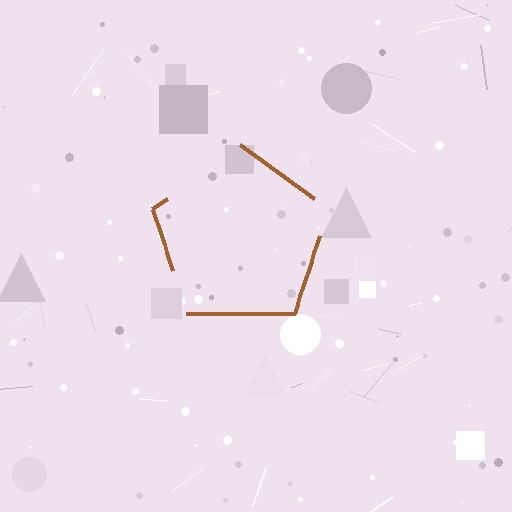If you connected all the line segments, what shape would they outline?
They would outline a pentagon.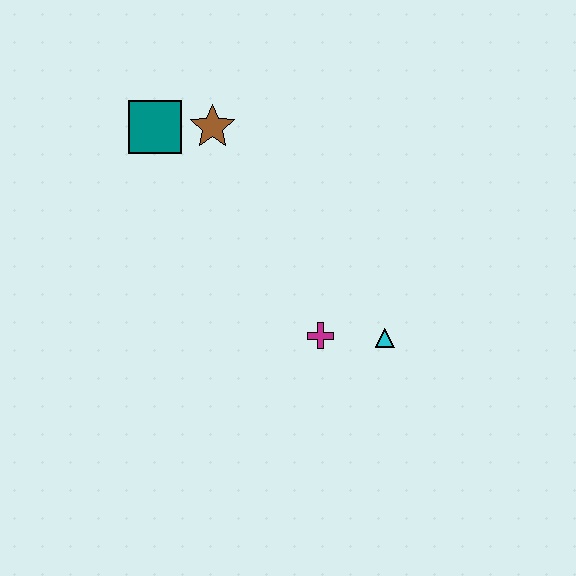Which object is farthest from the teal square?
The cyan triangle is farthest from the teal square.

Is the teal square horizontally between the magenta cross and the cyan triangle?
No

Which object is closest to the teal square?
The brown star is closest to the teal square.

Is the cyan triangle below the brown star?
Yes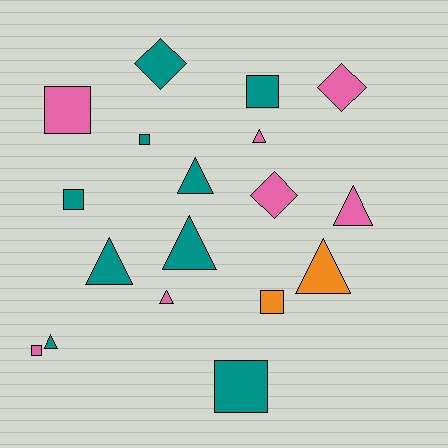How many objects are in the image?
There are 18 objects.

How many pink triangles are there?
There are 3 pink triangles.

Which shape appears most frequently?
Triangle, with 8 objects.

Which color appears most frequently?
Teal, with 9 objects.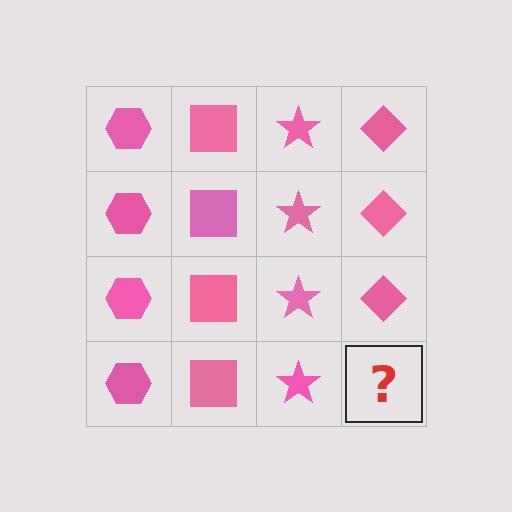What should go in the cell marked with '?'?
The missing cell should contain a pink diamond.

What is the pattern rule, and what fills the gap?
The rule is that each column has a consistent shape. The gap should be filled with a pink diamond.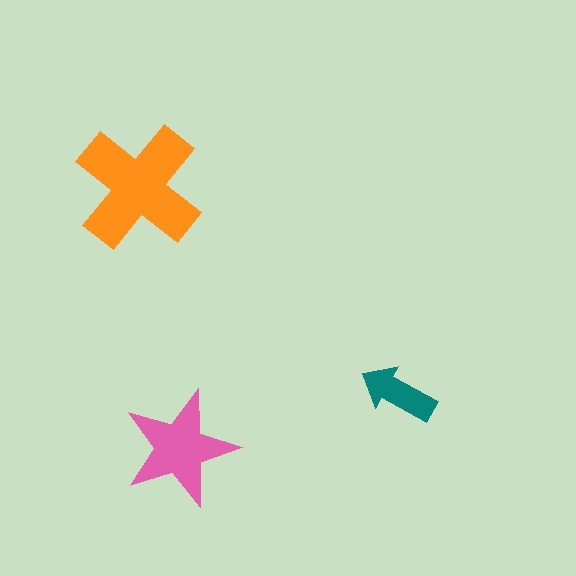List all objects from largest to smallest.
The orange cross, the pink star, the teal arrow.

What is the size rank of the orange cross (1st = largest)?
1st.